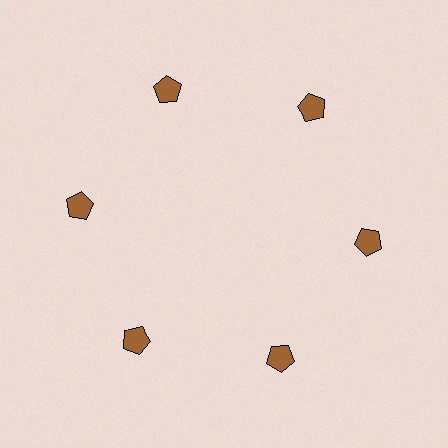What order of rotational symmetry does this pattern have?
This pattern has 6-fold rotational symmetry.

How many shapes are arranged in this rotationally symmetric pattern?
There are 6 shapes, arranged in 6 groups of 1.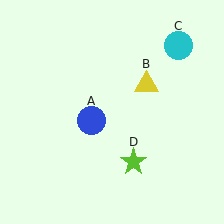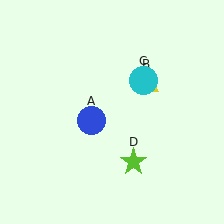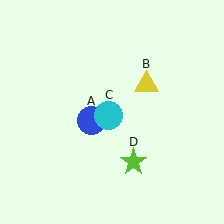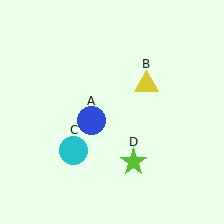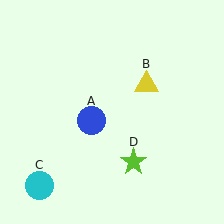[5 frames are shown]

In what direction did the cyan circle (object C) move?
The cyan circle (object C) moved down and to the left.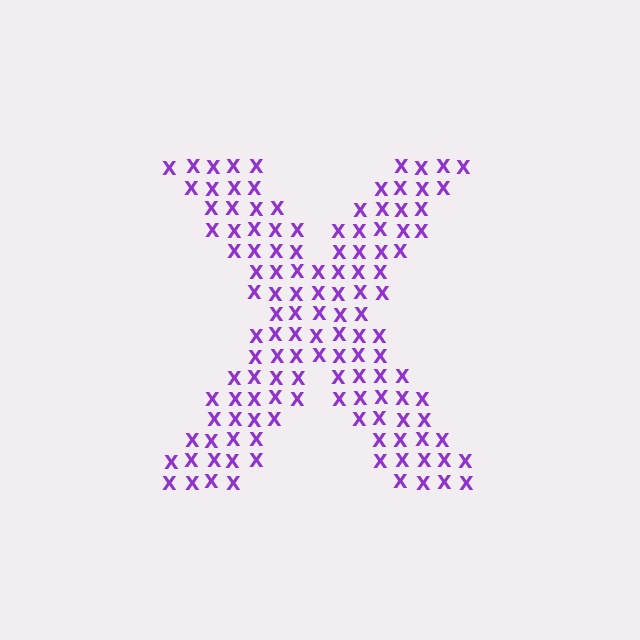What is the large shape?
The large shape is the letter X.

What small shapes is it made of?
It is made of small letter X's.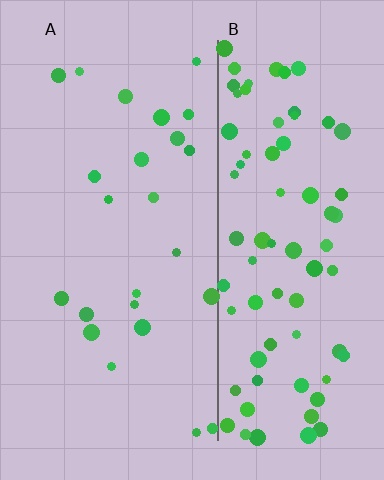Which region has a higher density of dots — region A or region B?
B (the right).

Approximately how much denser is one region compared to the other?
Approximately 3.4× — region B over region A.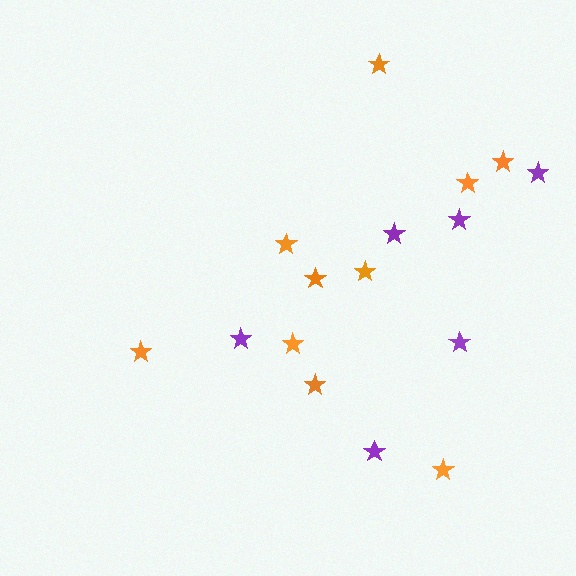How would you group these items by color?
There are 2 groups: one group of purple stars (6) and one group of orange stars (10).